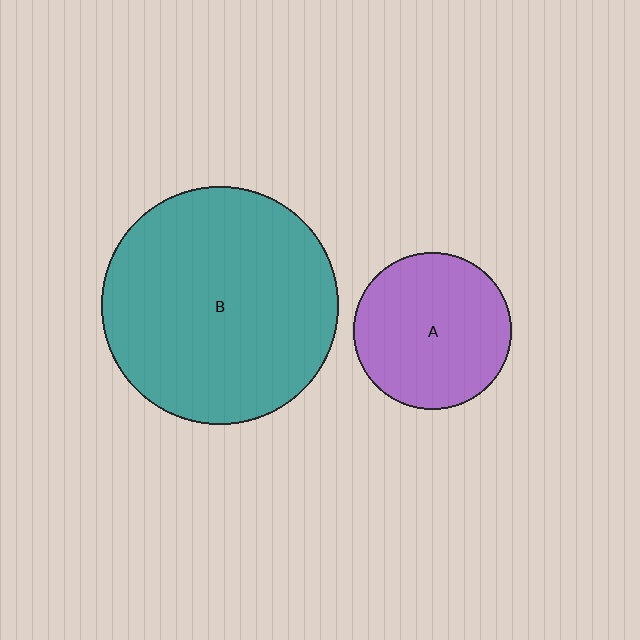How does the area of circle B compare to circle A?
Approximately 2.3 times.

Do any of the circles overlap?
No, none of the circles overlap.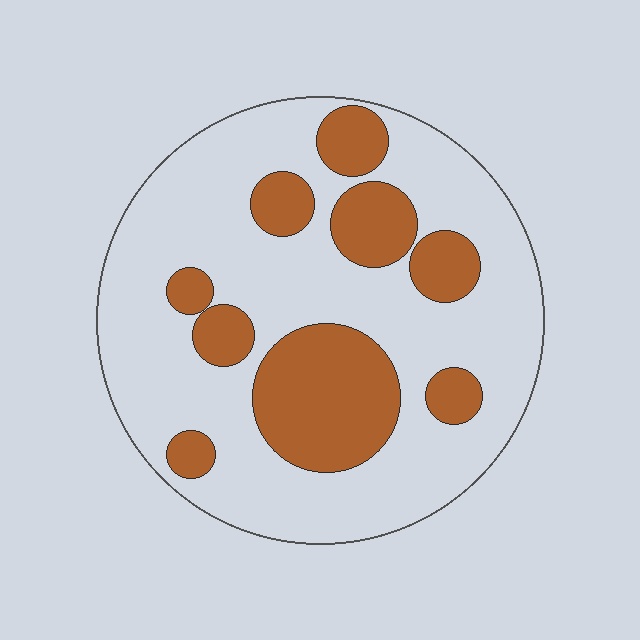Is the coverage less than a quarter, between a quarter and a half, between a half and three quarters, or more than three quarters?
Between a quarter and a half.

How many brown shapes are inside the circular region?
9.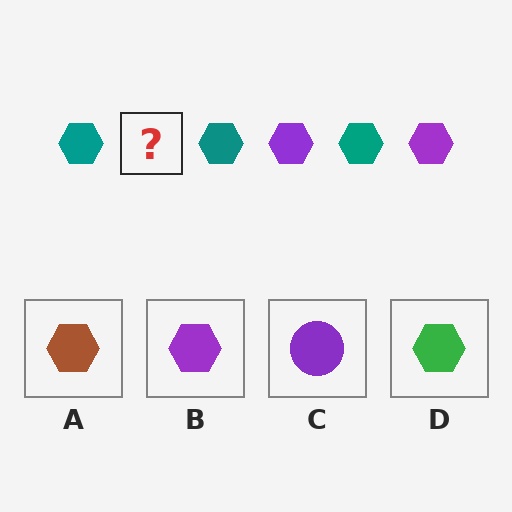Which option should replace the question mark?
Option B.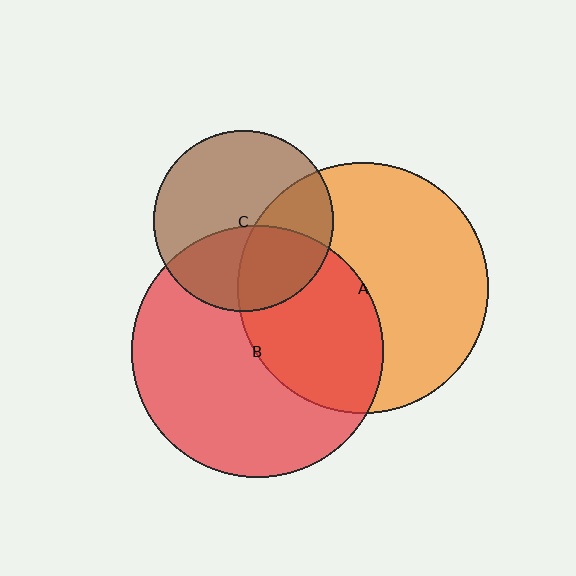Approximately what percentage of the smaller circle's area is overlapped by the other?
Approximately 40%.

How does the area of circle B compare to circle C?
Approximately 2.0 times.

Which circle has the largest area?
Circle B (red).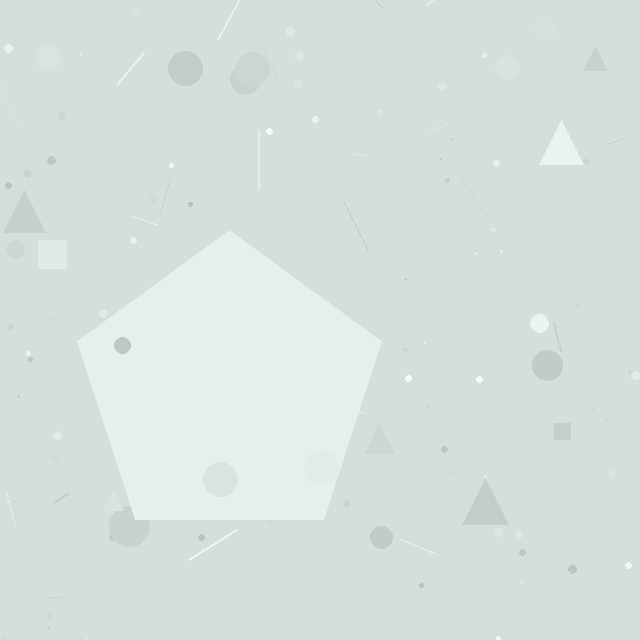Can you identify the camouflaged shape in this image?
The camouflaged shape is a pentagon.